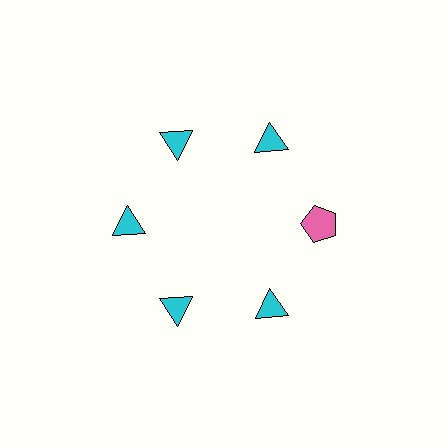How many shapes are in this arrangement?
There are 6 shapes arranged in a ring pattern.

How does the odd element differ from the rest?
It differs in both color (pink instead of cyan) and shape (pentagon instead of triangle).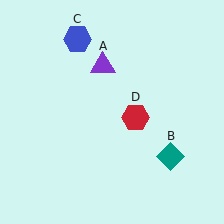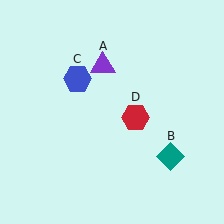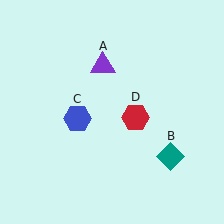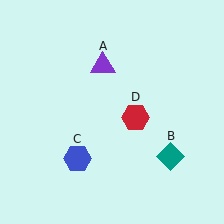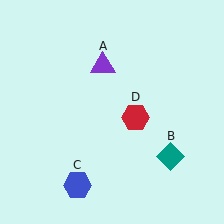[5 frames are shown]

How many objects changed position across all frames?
1 object changed position: blue hexagon (object C).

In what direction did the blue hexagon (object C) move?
The blue hexagon (object C) moved down.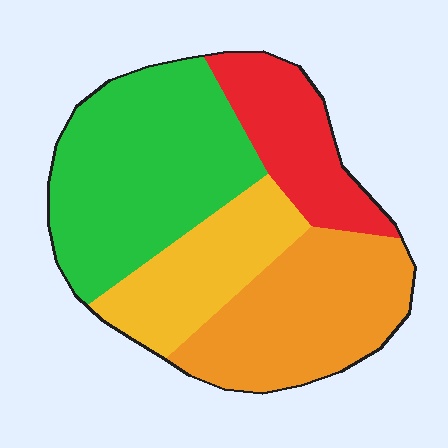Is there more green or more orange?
Green.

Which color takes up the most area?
Green, at roughly 35%.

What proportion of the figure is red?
Red covers about 15% of the figure.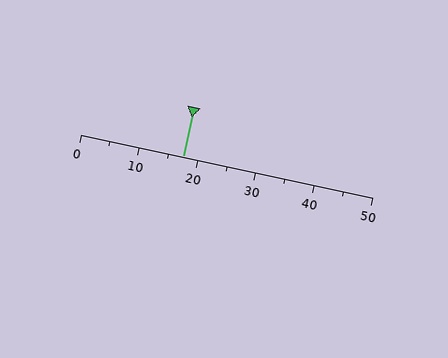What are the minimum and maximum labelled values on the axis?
The axis runs from 0 to 50.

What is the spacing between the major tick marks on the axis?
The major ticks are spaced 10 apart.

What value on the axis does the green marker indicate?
The marker indicates approximately 17.5.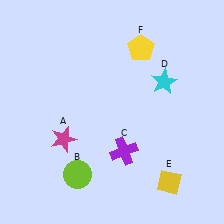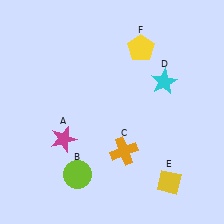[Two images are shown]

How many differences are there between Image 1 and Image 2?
There is 1 difference between the two images.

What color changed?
The cross (C) changed from purple in Image 1 to orange in Image 2.